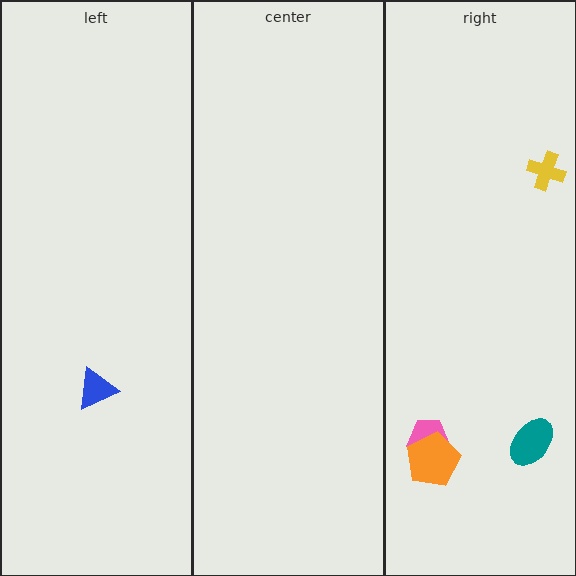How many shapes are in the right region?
4.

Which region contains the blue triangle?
The left region.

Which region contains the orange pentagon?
The right region.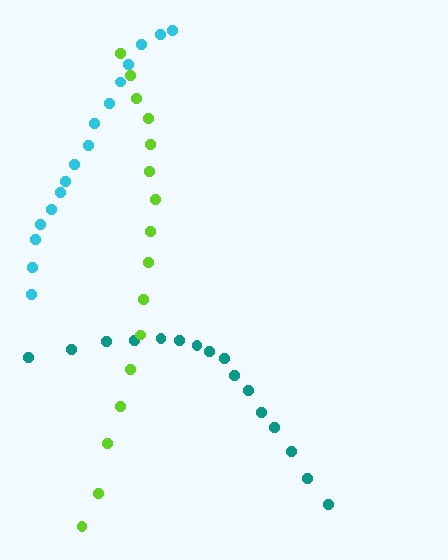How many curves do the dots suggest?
There are 3 distinct paths.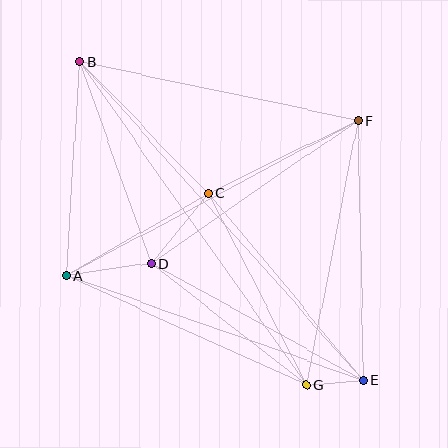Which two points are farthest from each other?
Points B and E are farthest from each other.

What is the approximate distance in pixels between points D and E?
The distance between D and E is approximately 242 pixels.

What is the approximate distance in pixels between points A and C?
The distance between A and C is approximately 164 pixels.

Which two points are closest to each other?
Points E and G are closest to each other.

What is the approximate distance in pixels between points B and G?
The distance between B and G is approximately 394 pixels.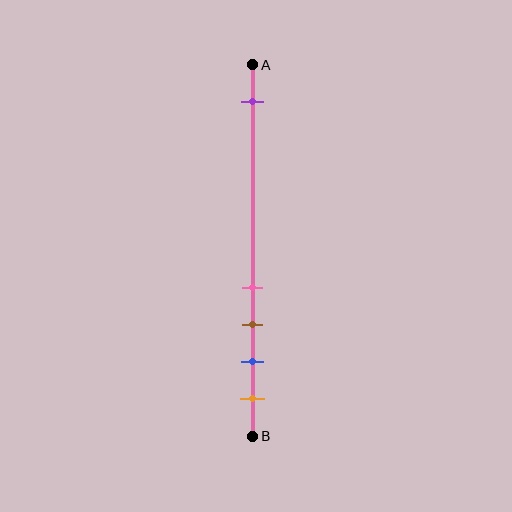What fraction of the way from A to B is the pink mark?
The pink mark is approximately 60% (0.6) of the way from A to B.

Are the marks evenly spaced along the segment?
No, the marks are not evenly spaced.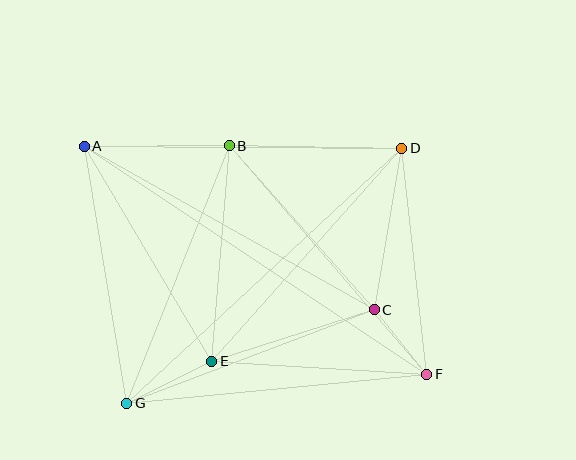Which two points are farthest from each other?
Points A and F are farthest from each other.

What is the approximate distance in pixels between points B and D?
The distance between B and D is approximately 172 pixels.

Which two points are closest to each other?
Points C and F are closest to each other.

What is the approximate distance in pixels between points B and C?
The distance between B and C is approximately 219 pixels.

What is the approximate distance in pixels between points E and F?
The distance between E and F is approximately 215 pixels.